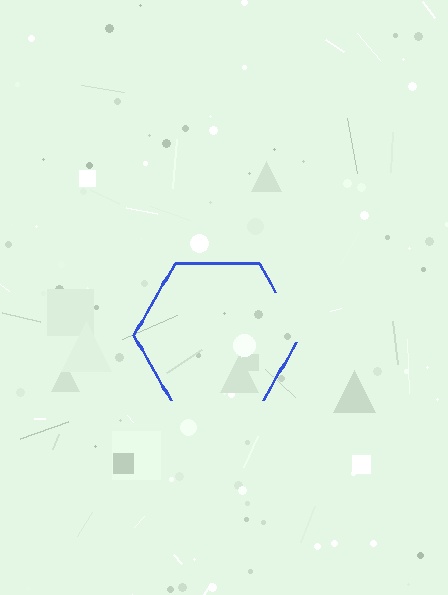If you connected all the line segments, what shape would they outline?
They would outline a hexagon.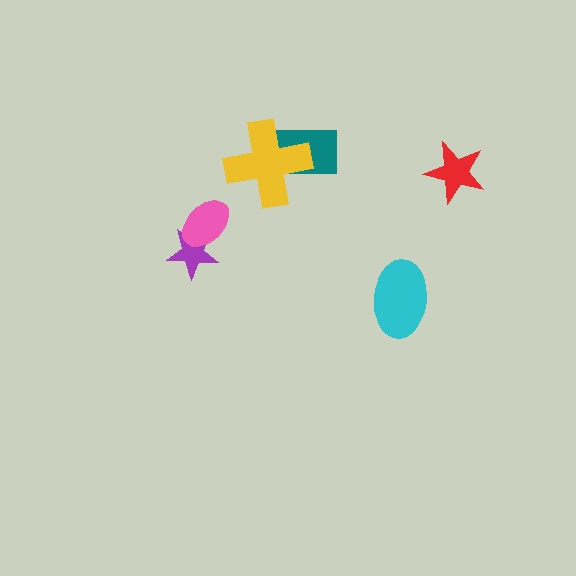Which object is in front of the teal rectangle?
The yellow cross is in front of the teal rectangle.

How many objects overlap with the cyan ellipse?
0 objects overlap with the cyan ellipse.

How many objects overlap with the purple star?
1 object overlaps with the purple star.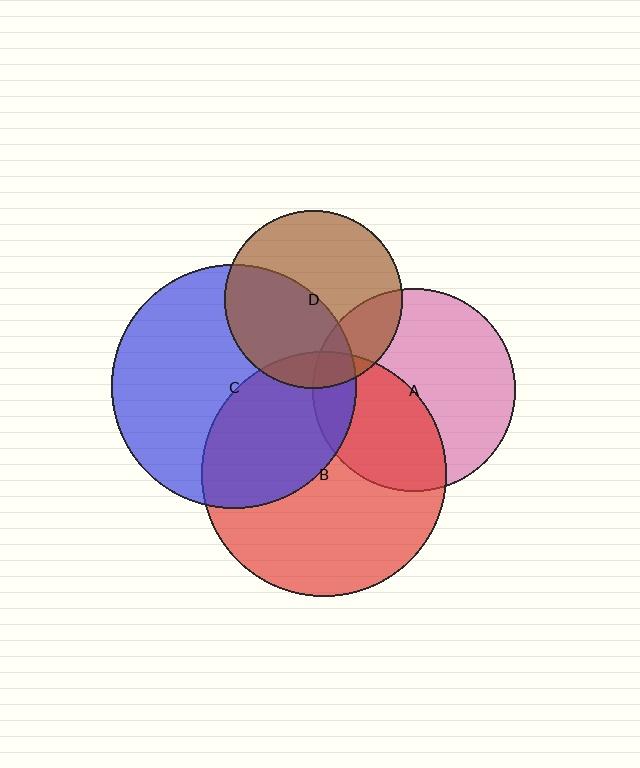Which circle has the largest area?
Circle B (red).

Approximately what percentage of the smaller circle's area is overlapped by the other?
Approximately 10%.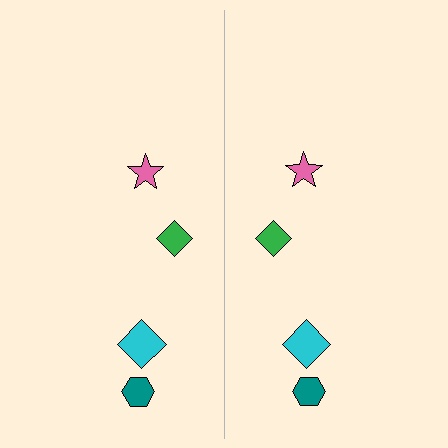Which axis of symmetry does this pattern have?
The pattern has a vertical axis of symmetry running through the center of the image.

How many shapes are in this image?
There are 8 shapes in this image.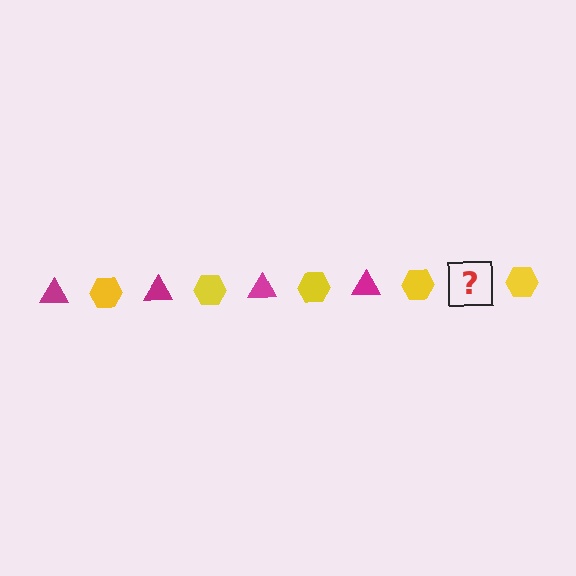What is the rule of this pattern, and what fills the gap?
The rule is that the pattern alternates between magenta triangle and yellow hexagon. The gap should be filled with a magenta triangle.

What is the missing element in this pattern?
The missing element is a magenta triangle.